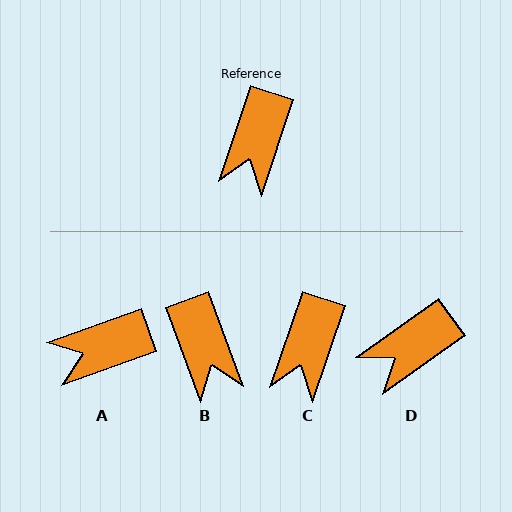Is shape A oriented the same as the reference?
No, it is off by about 52 degrees.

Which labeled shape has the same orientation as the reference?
C.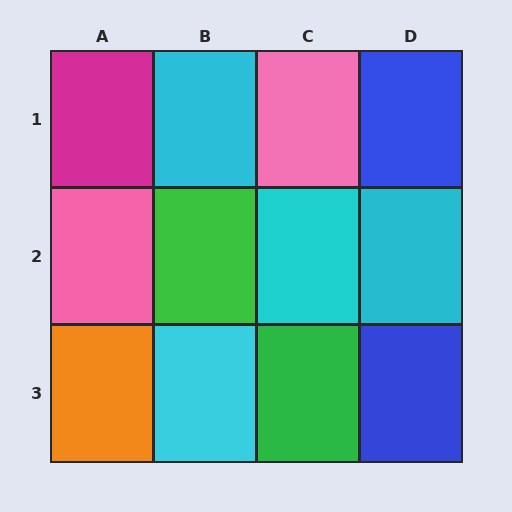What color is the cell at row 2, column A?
Pink.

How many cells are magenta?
1 cell is magenta.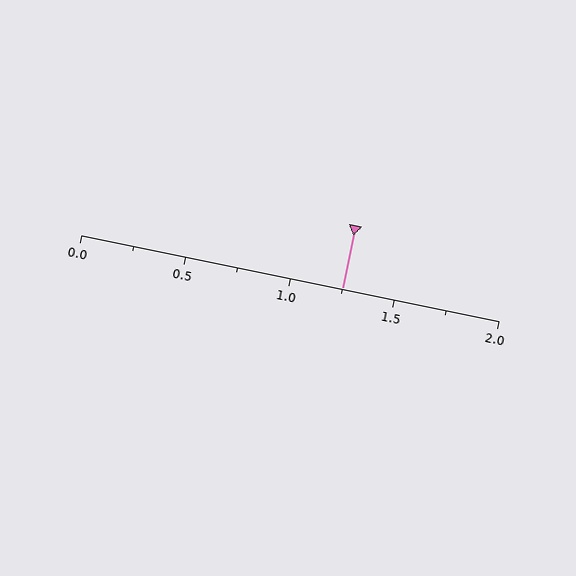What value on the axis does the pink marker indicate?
The marker indicates approximately 1.25.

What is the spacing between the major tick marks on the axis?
The major ticks are spaced 0.5 apart.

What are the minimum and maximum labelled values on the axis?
The axis runs from 0.0 to 2.0.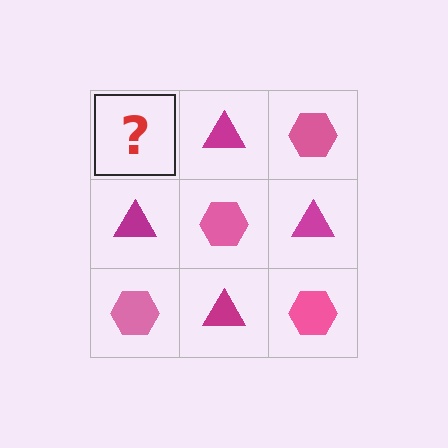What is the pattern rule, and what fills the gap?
The rule is that it alternates pink hexagon and magenta triangle in a checkerboard pattern. The gap should be filled with a pink hexagon.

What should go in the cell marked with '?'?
The missing cell should contain a pink hexagon.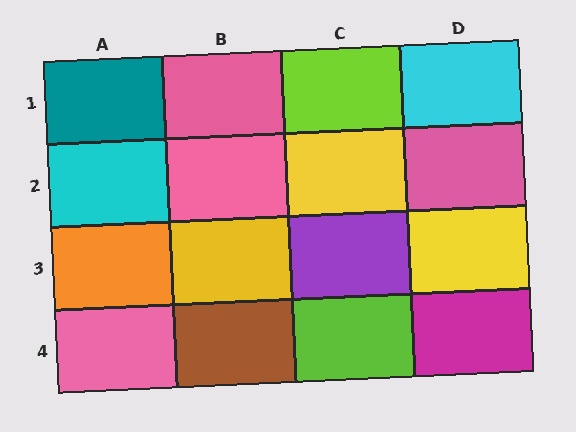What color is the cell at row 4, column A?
Pink.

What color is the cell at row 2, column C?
Yellow.